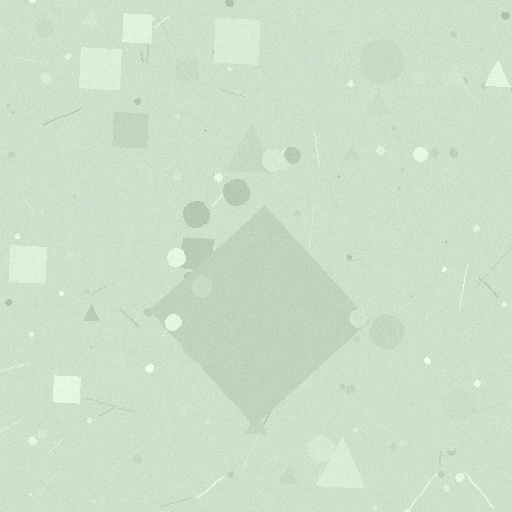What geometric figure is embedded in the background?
A diamond is embedded in the background.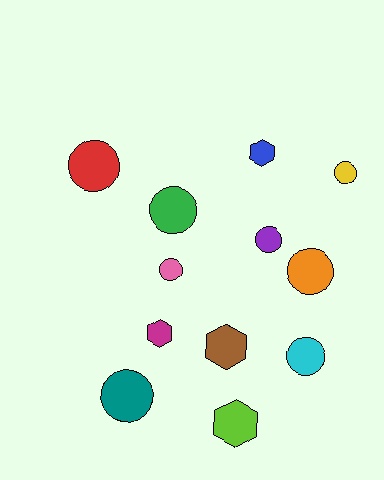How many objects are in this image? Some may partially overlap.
There are 12 objects.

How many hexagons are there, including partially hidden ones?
There are 4 hexagons.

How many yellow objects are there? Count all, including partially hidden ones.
There is 1 yellow object.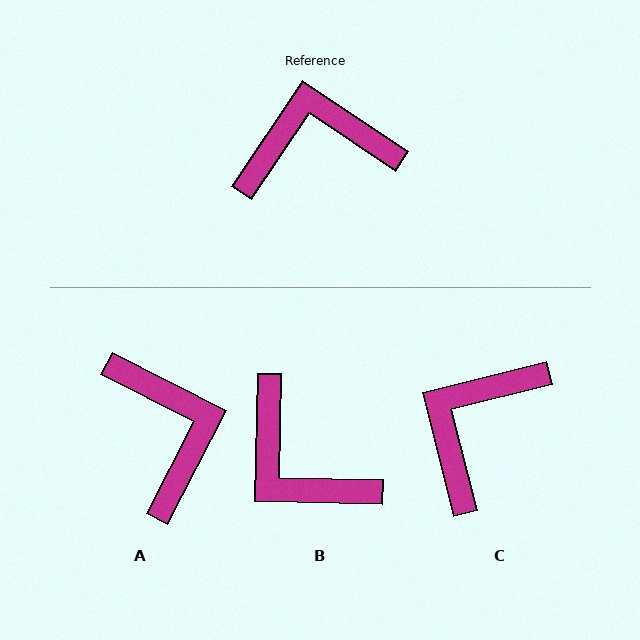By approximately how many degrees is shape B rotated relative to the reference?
Approximately 123 degrees counter-clockwise.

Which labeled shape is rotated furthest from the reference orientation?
B, about 123 degrees away.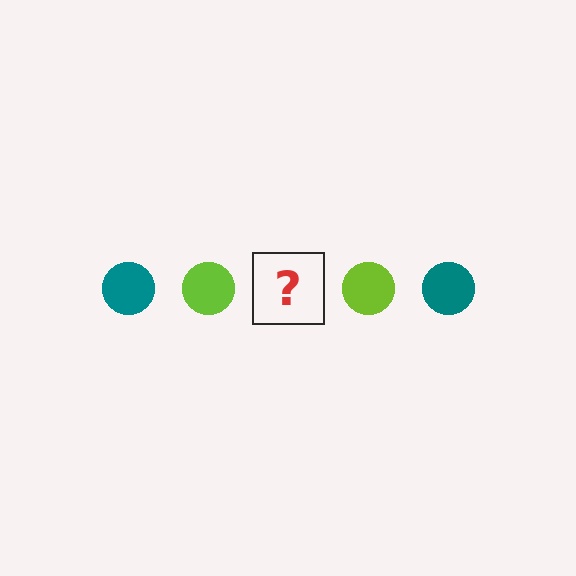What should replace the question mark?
The question mark should be replaced with a teal circle.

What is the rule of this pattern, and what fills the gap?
The rule is that the pattern cycles through teal, lime circles. The gap should be filled with a teal circle.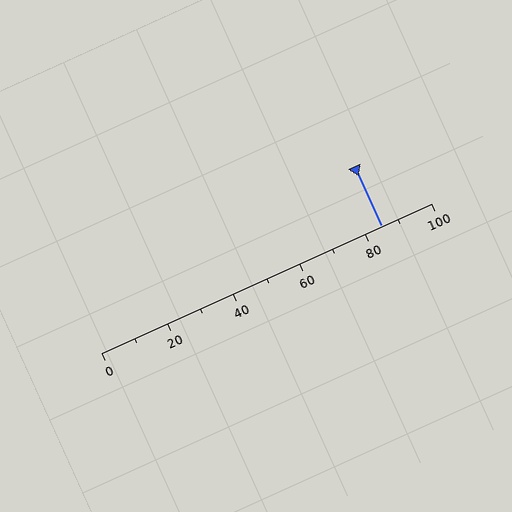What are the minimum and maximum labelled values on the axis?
The axis runs from 0 to 100.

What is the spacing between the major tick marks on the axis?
The major ticks are spaced 20 apart.